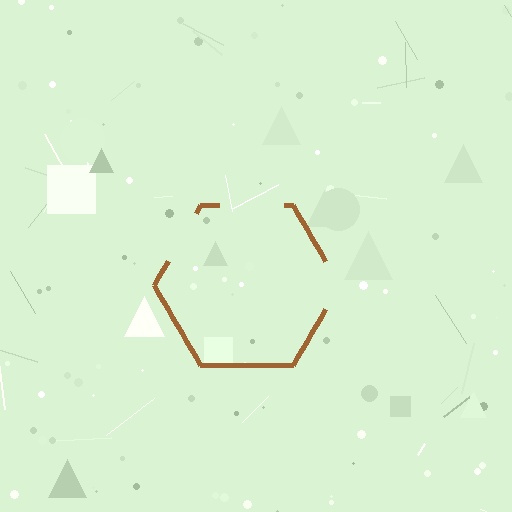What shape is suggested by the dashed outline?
The dashed outline suggests a hexagon.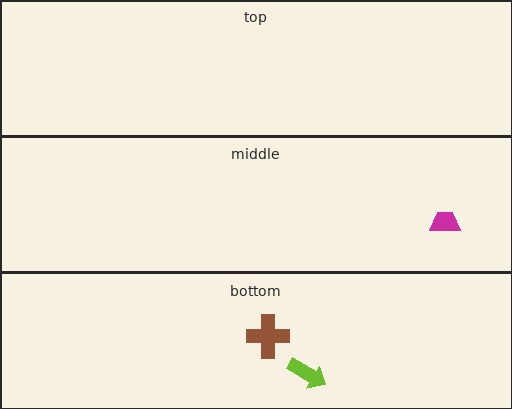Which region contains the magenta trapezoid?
The middle region.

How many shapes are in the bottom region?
2.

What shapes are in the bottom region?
The brown cross, the lime arrow.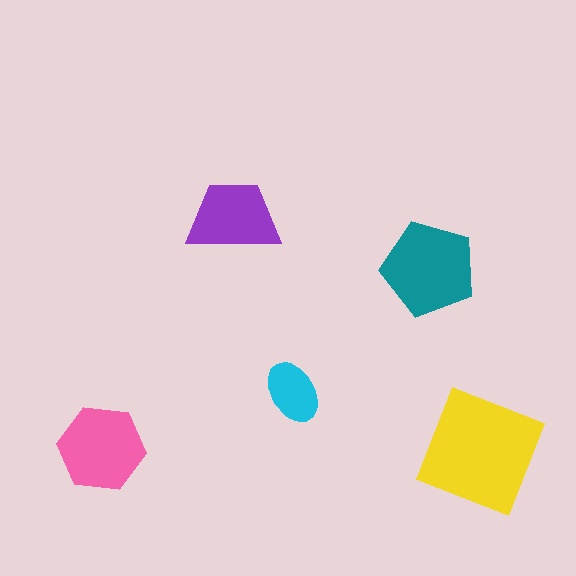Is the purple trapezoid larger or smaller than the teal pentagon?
Smaller.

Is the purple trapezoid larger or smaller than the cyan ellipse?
Larger.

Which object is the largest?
The yellow square.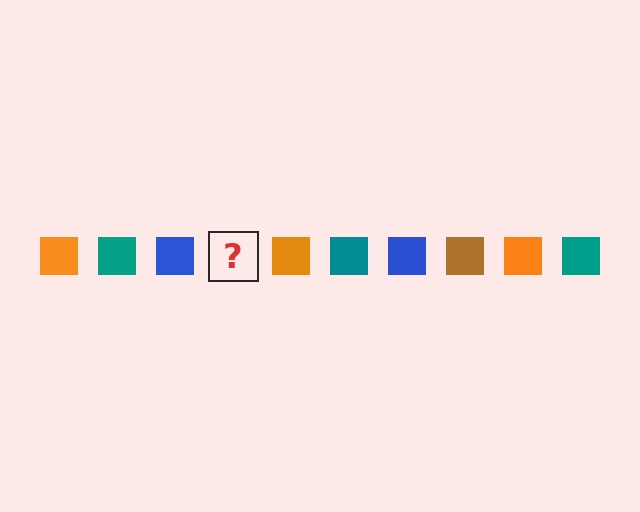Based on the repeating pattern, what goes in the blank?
The blank should be a brown square.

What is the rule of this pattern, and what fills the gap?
The rule is that the pattern cycles through orange, teal, blue, brown squares. The gap should be filled with a brown square.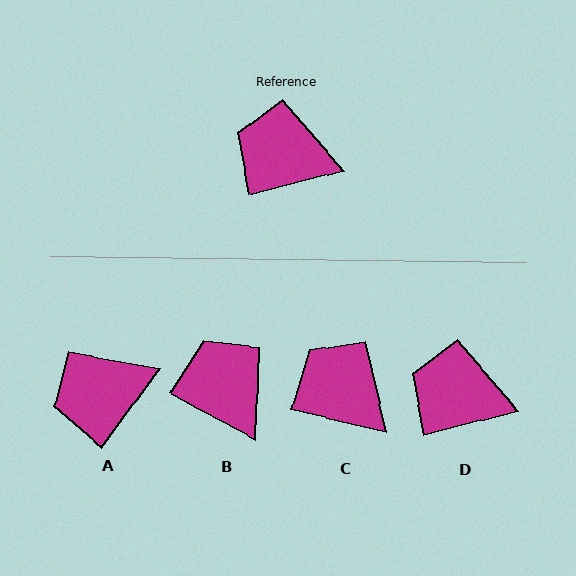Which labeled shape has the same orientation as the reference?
D.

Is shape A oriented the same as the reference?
No, it is off by about 39 degrees.